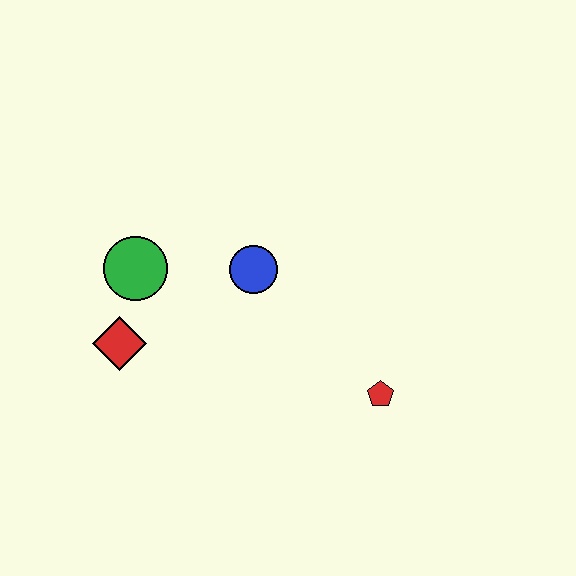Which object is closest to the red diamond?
The green circle is closest to the red diamond.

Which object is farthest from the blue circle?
The red pentagon is farthest from the blue circle.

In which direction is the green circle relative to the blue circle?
The green circle is to the left of the blue circle.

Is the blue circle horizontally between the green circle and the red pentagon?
Yes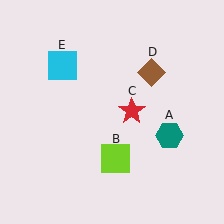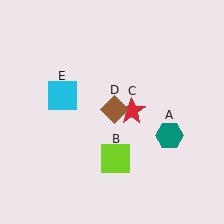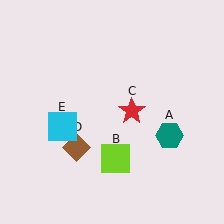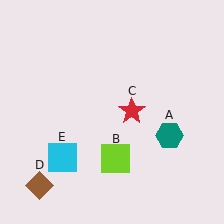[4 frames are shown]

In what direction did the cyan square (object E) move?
The cyan square (object E) moved down.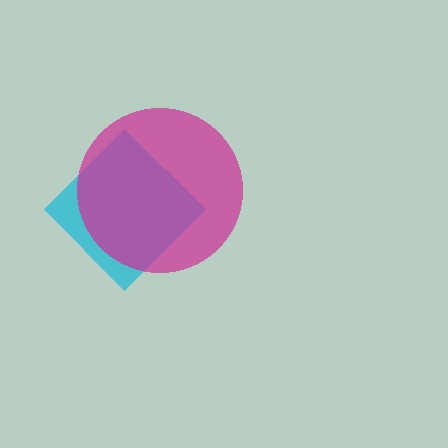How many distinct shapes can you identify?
There are 2 distinct shapes: a cyan diamond, a magenta circle.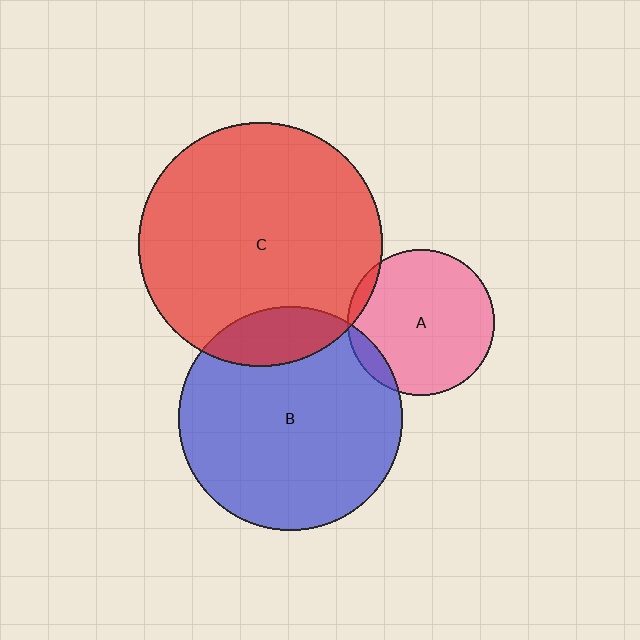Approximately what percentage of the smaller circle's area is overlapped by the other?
Approximately 10%.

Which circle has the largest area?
Circle C (red).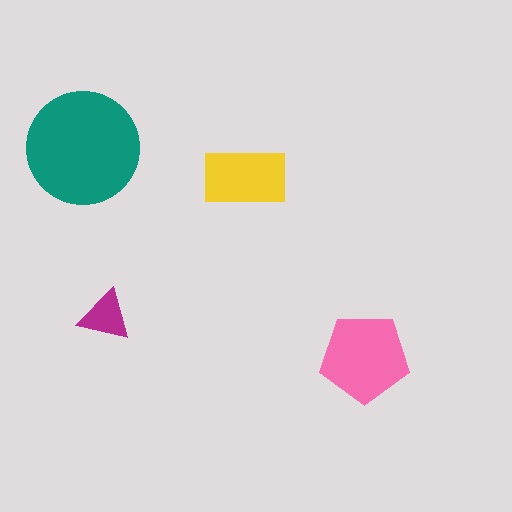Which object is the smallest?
The magenta triangle.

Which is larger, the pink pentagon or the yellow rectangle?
The pink pentagon.